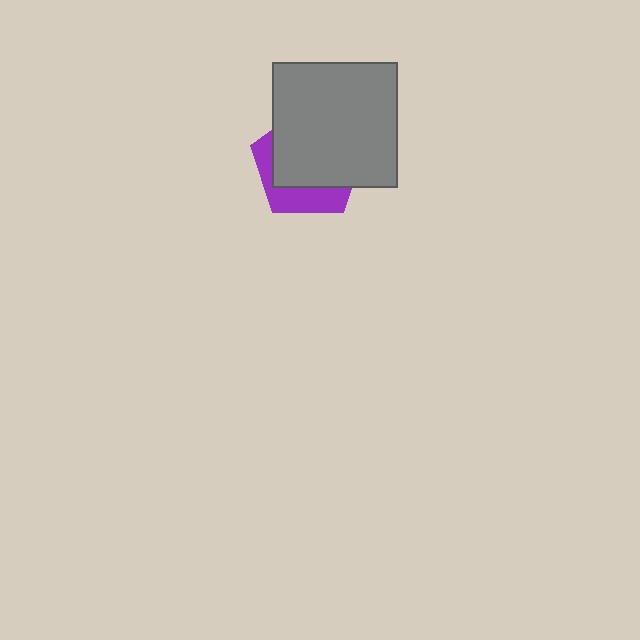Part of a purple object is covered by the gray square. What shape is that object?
It is a pentagon.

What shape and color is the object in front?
The object in front is a gray square.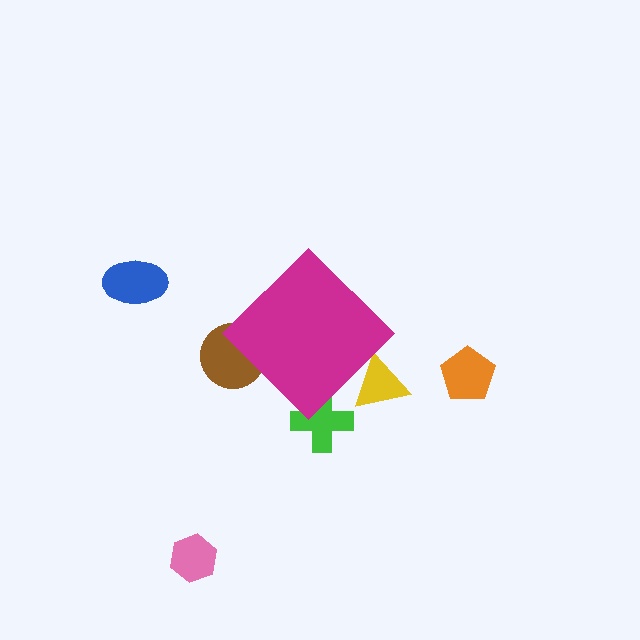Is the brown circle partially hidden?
Yes, the brown circle is partially hidden behind the magenta diamond.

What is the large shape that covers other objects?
A magenta diamond.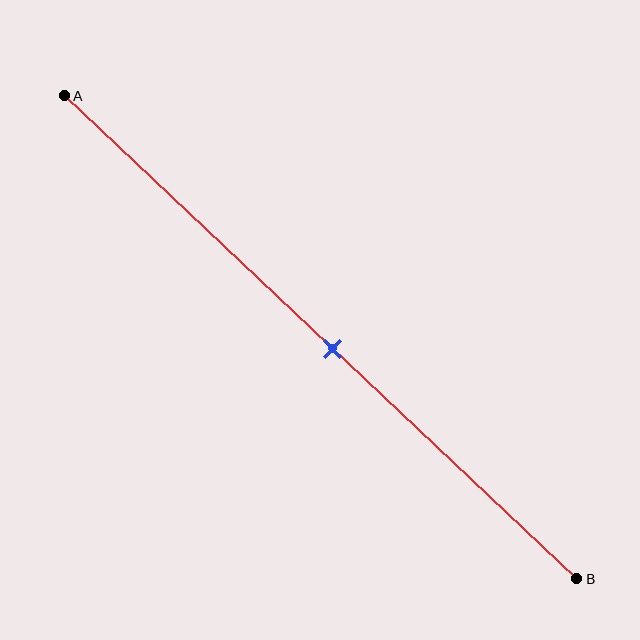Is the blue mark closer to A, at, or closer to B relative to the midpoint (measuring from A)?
The blue mark is approximately at the midpoint of segment AB.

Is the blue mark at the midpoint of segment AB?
Yes, the mark is approximately at the midpoint.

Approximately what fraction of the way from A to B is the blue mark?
The blue mark is approximately 50% of the way from A to B.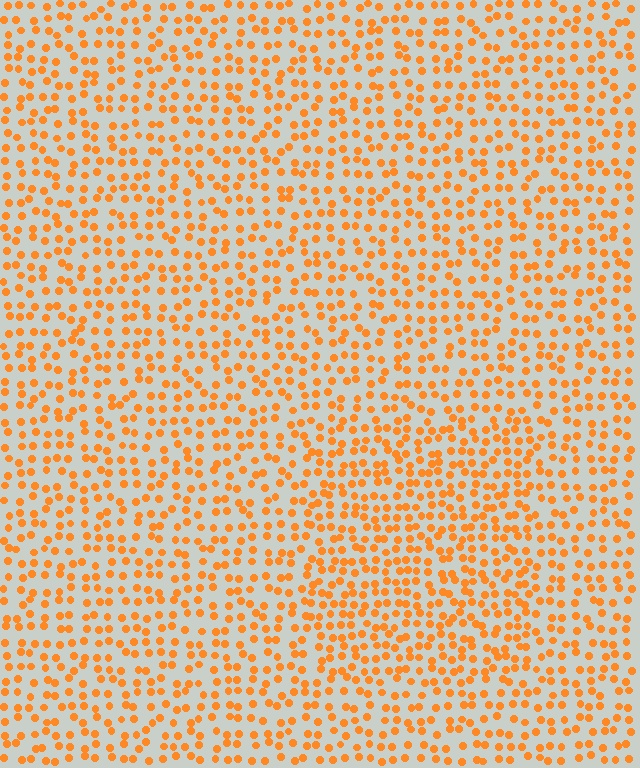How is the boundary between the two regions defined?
The boundary is defined by a change in element density (approximately 1.4x ratio). All elements are the same color, size, and shape.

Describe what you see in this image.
The image contains small orange elements arranged at two different densities. A rectangle-shaped region is visible where the elements are more densely packed than the surrounding area.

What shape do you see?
I see a rectangle.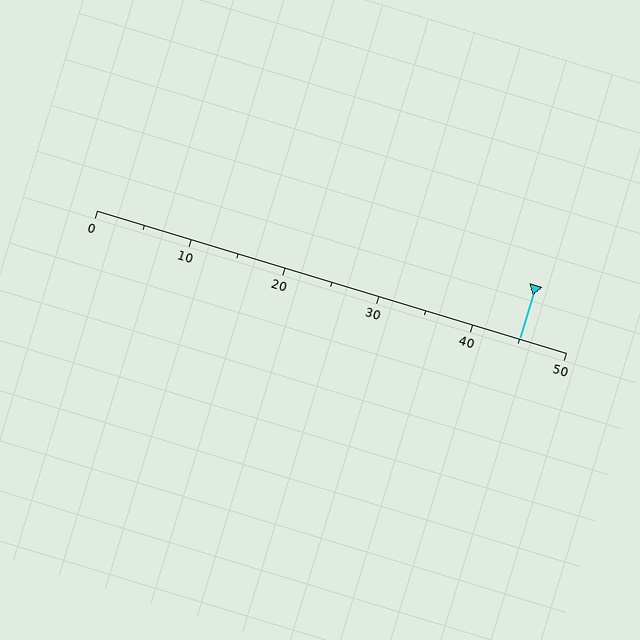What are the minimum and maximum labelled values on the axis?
The axis runs from 0 to 50.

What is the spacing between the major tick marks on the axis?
The major ticks are spaced 10 apart.